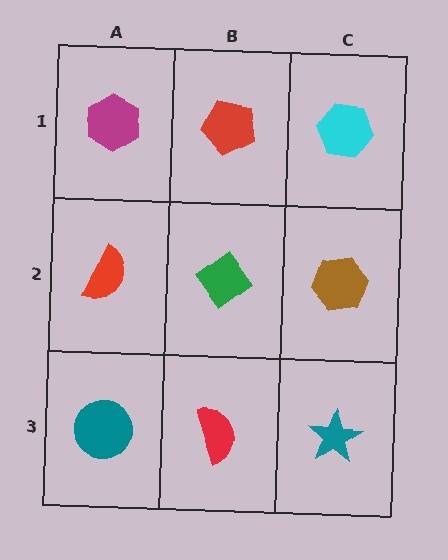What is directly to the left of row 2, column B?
A red semicircle.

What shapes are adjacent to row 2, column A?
A magenta hexagon (row 1, column A), a teal circle (row 3, column A), a green diamond (row 2, column B).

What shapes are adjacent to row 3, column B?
A green diamond (row 2, column B), a teal circle (row 3, column A), a teal star (row 3, column C).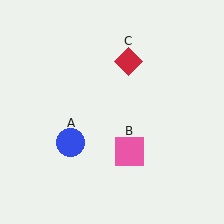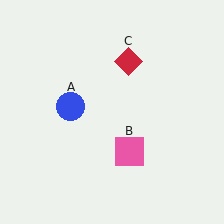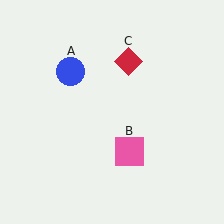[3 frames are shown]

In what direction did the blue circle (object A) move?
The blue circle (object A) moved up.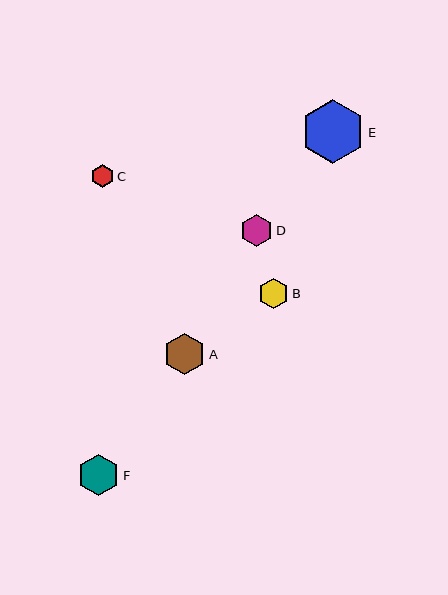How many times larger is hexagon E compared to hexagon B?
Hexagon E is approximately 2.1 times the size of hexagon B.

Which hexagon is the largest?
Hexagon E is the largest with a size of approximately 63 pixels.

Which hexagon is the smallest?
Hexagon C is the smallest with a size of approximately 23 pixels.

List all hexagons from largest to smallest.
From largest to smallest: E, F, A, D, B, C.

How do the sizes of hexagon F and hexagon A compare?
Hexagon F and hexagon A are approximately the same size.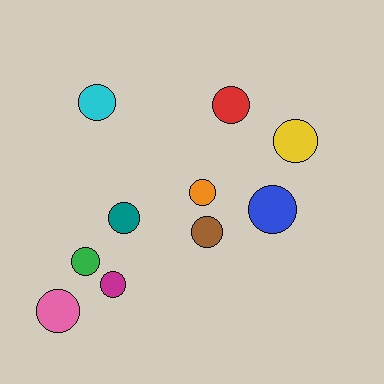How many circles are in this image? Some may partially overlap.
There are 10 circles.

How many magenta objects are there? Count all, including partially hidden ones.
There is 1 magenta object.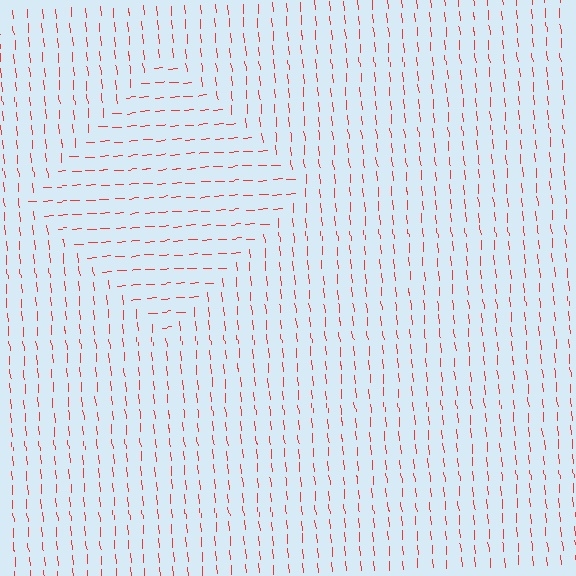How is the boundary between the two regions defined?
The boundary is defined purely by a change in line orientation (approximately 89 degrees difference). All lines are the same color and thickness.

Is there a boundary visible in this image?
Yes, there is a texture boundary formed by a change in line orientation.